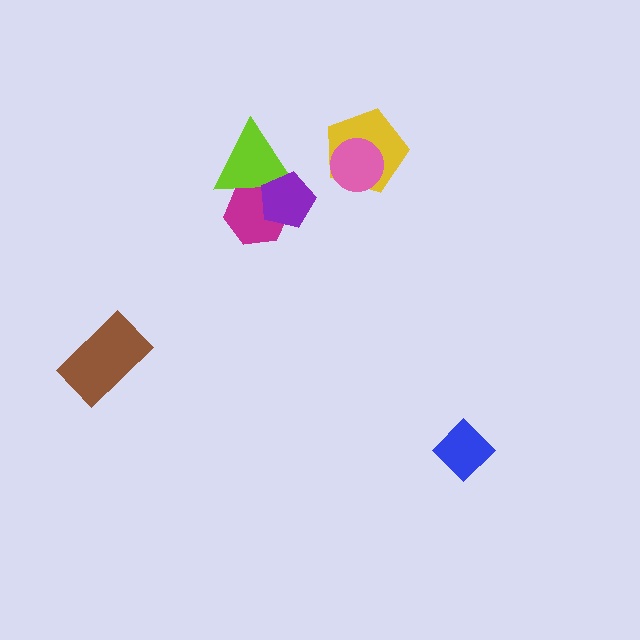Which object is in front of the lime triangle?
The purple pentagon is in front of the lime triangle.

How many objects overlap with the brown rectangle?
0 objects overlap with the brown rectangle.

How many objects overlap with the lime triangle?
2 objects overlap with the lime triangle.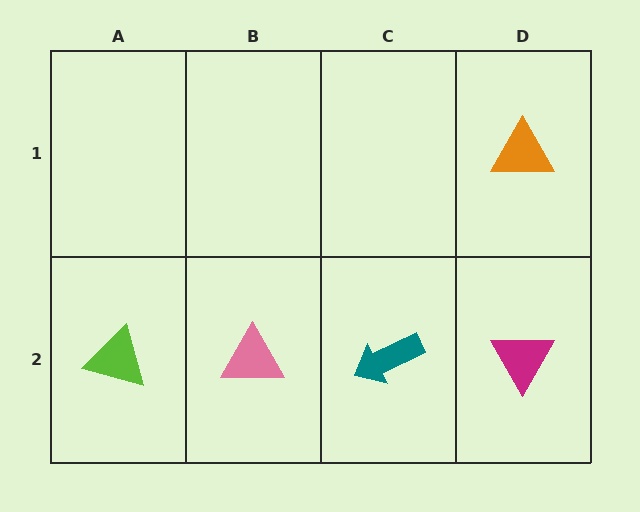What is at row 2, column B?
A pink triangle.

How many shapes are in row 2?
4 shapes.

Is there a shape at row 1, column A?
No, that cell is empty.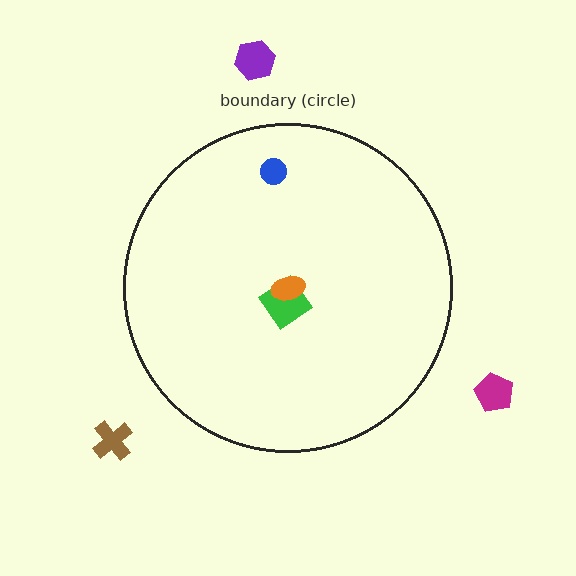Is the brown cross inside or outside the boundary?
Outside.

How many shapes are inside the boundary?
3 inside, 3 outside.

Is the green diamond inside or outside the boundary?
Inside.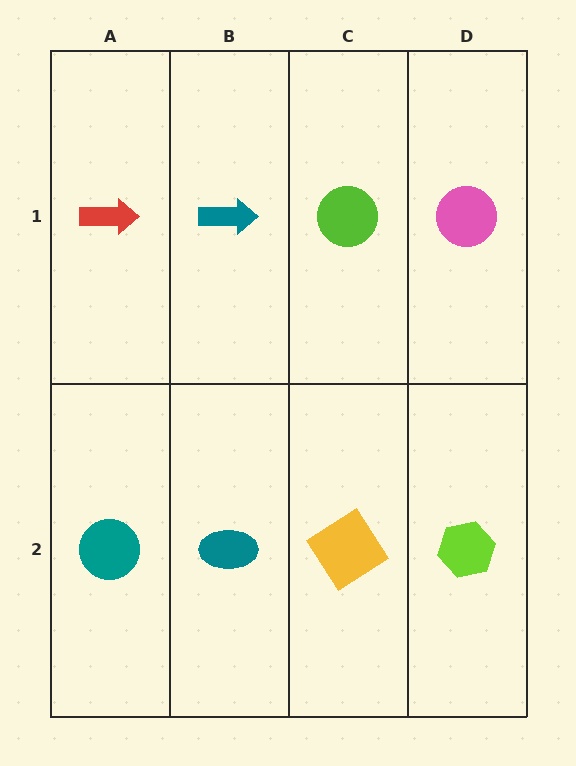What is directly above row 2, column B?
A teal arrow.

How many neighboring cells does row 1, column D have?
2.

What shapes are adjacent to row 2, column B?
A teal arrow (row 1, column B), a teal circle (row 2, column A), a yellow diamond (row 2, column C).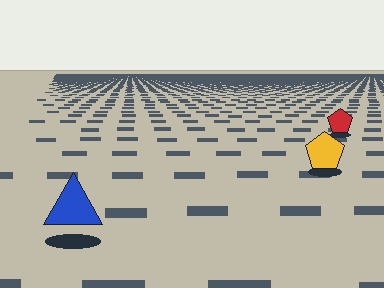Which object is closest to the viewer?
The blue triangle is closest. The texture marks near it are larger and more spread out.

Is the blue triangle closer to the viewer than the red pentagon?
Yes. The blue triangle is closer — you can tell from the texture gradient: the ground texture is coarser near it.